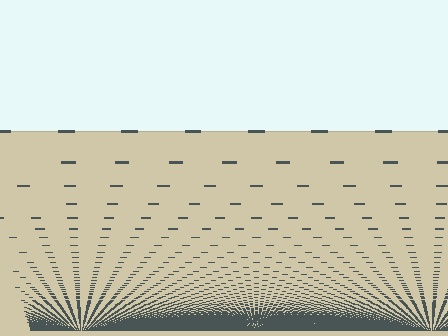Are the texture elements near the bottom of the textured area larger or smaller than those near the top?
Smaller. The gradient is inverted — elements near the bottom are smaller and denser.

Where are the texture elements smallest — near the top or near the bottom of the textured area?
Near the bottom.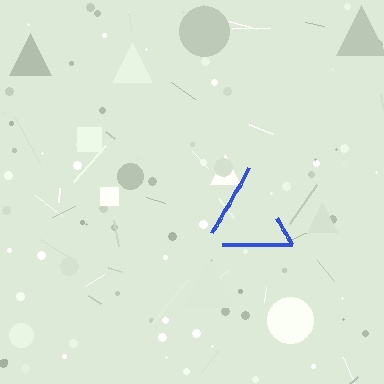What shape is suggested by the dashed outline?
The dashed outline suggests a triangle.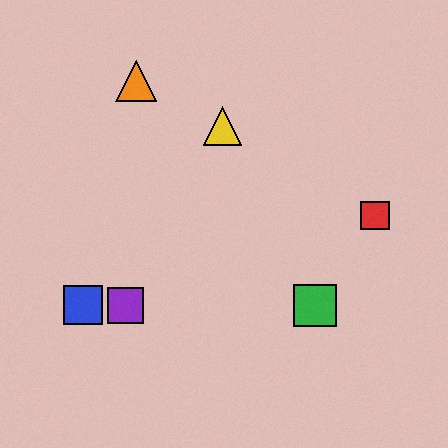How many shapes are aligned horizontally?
3 shapes (the blue square, the green square, the purple square) are aligned horizontally.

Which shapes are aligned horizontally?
The blue square, the green square, the purple square are aligned horizontally.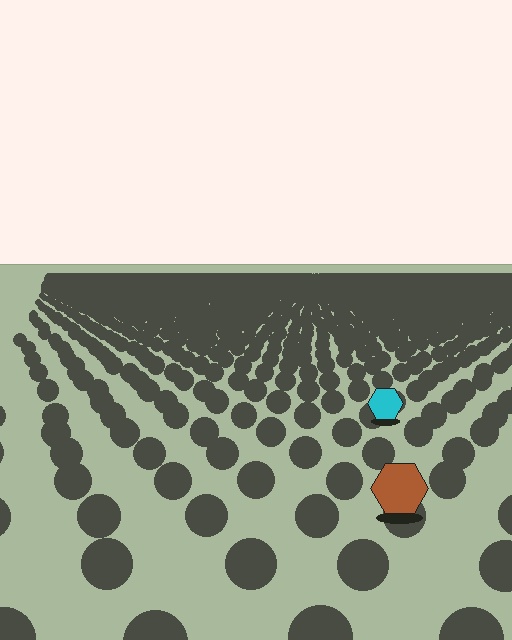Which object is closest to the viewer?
The brown hexagon is closest. The texture marks near it are larger and more spread out.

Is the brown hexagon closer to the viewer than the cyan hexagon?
Yes. The brown hexagon is closer — you can tell from the texture gradient: the ground texture is coarser near it.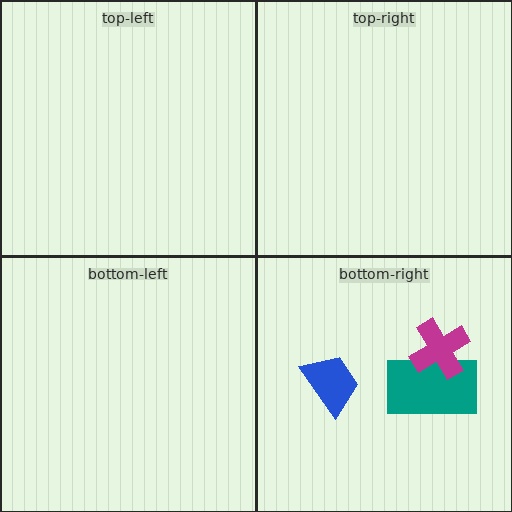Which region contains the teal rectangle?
The bottom-right region.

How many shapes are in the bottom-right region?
3.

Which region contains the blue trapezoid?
The bottom-right region.